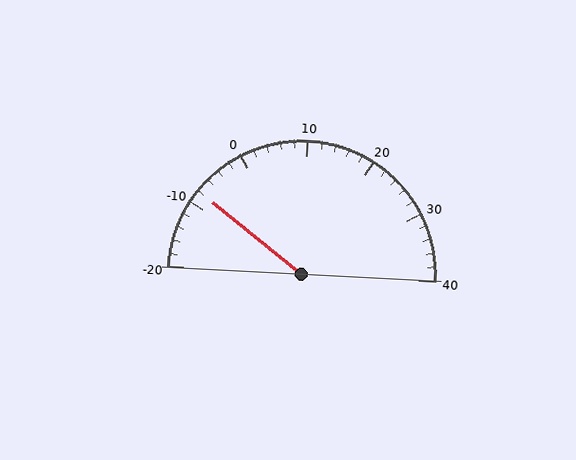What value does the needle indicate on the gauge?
The needle indicates approximately -8.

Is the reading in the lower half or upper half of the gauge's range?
The reading is in the lower half of the range (-20 to 40).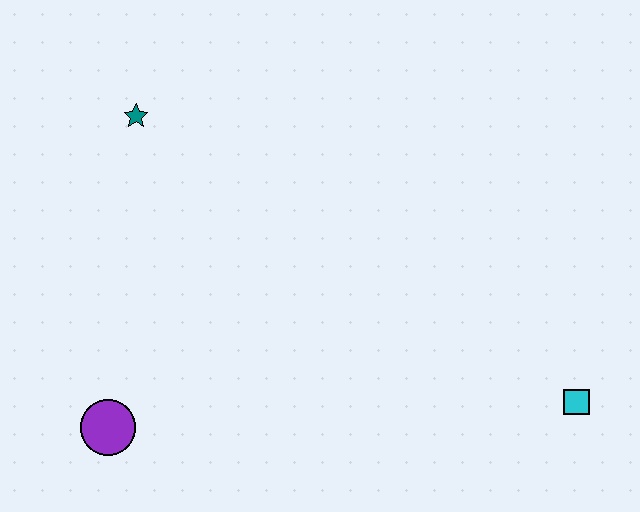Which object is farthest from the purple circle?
The cyan square is farthest from the purple circle.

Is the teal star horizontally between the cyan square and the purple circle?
Yes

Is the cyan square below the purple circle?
No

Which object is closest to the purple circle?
The teal star is closest to the purple circle.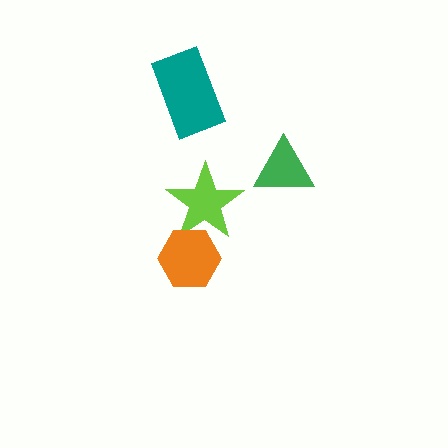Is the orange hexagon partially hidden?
No, no other shape covers it.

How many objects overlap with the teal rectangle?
0 objects overlap with the teal rectangle.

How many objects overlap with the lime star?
1 object overlaps with the lime star.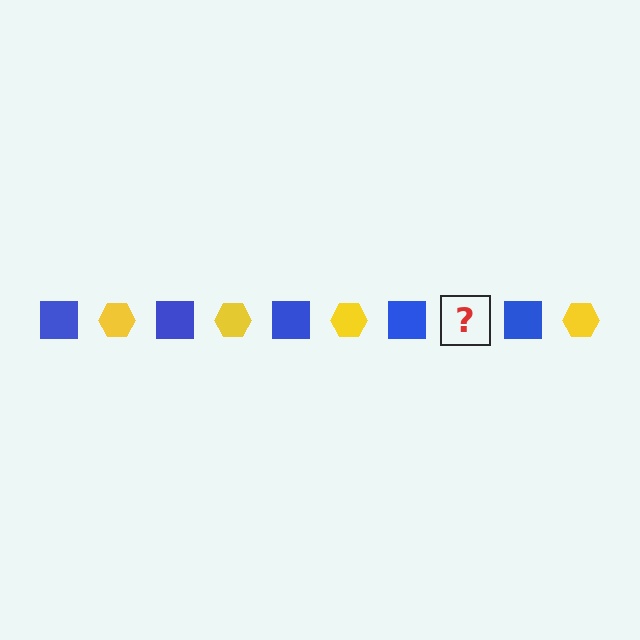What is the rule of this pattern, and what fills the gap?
The rule is that the pattern alternates between blue square and yellow hexagon. The gap should be filled with a yellow hexagon.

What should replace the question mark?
The question mark should be replaced with a yellow hexagon.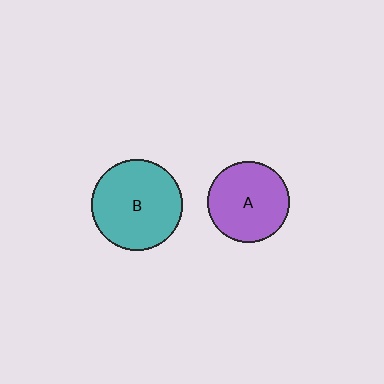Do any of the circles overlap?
No, none of the circles overlap.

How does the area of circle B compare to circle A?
Approximately 1.2 times.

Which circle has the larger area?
Circle B (teal).